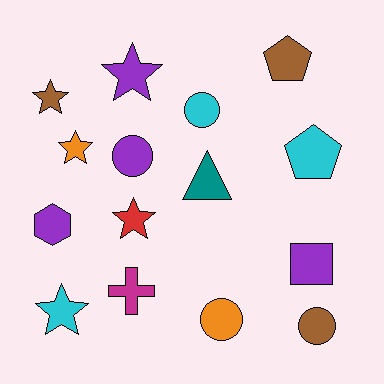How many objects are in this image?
There are 15 objects.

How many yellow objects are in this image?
There are no yellow objects.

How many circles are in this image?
There are 4 circles.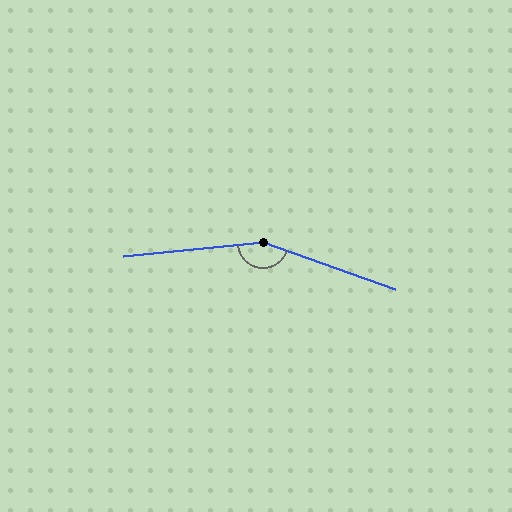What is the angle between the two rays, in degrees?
Approximately 155 degrees.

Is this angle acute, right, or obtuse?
It is obtuse.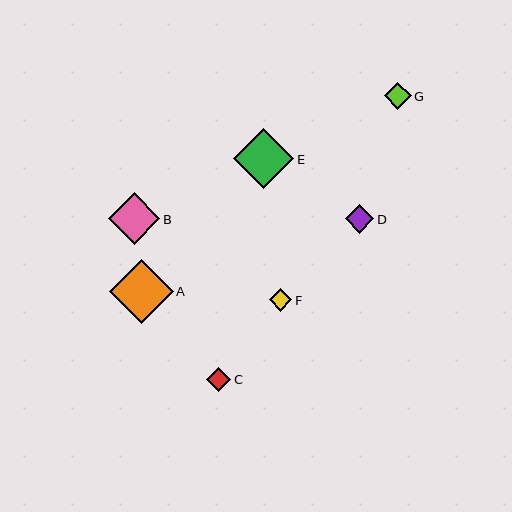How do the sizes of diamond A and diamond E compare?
Diamond A and diamond E are approximately the same size.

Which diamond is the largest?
Diamond A is the largest with a size of approximately 64 pixels.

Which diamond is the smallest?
Diamond F is the smallest with a size of approximately 22 pixels.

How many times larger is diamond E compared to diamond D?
Diamond E is approximately 2.1 times the size of diamond D.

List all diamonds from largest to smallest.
From largest to smallest: A, E, B, D, G, C, F.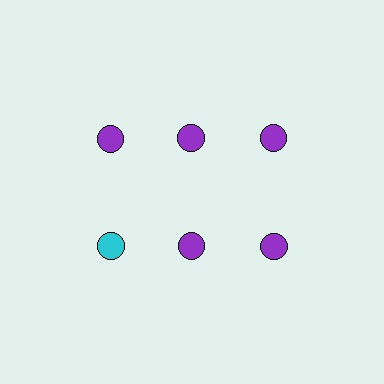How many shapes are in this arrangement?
There are 6 shapes arranged in a grid pattern.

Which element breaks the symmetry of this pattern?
The cyan circle in the second row, leftmost column breaks the symmetry. All other shapes are purple circles.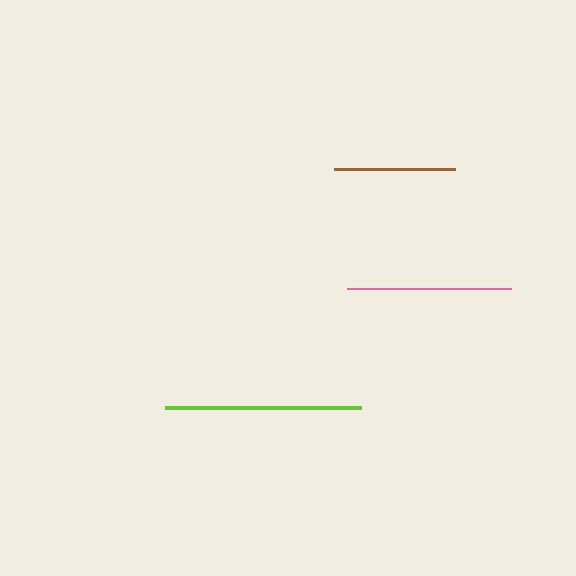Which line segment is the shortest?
The brown line is the shortest at approximately 121 pixels.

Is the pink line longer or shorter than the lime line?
The lime line is longer than the pink line.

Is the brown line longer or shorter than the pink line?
The pink line is longer than the brown line.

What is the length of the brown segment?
The brown segment is approximately 121 pixels long.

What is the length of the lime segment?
The lime segment is approximately 196 pixels long.